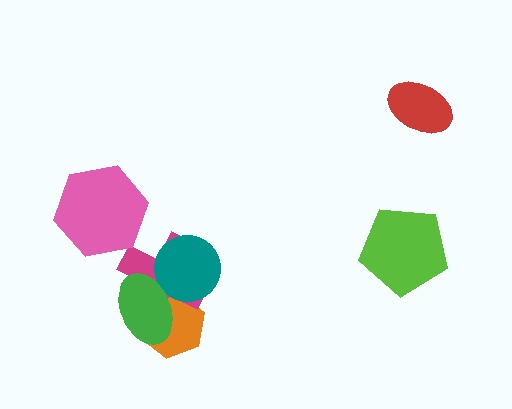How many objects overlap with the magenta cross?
3 objects overlap with the magenta cross.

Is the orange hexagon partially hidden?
Yes, it is partially covered by another shape.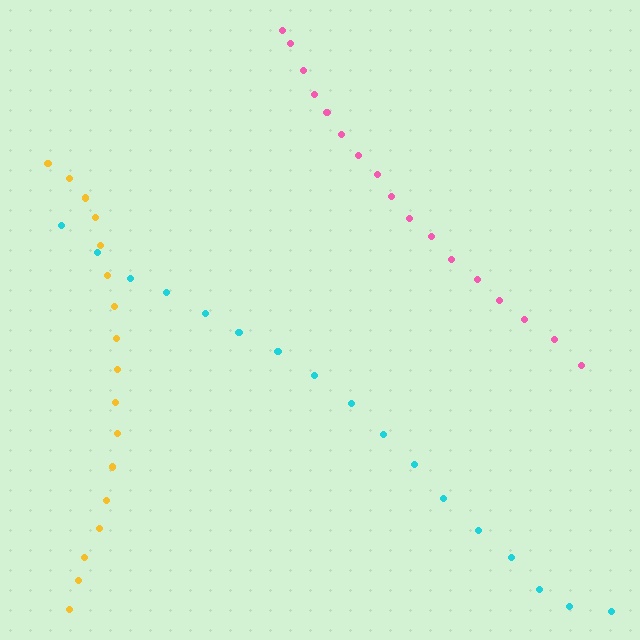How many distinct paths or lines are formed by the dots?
There are 3 distinct paths.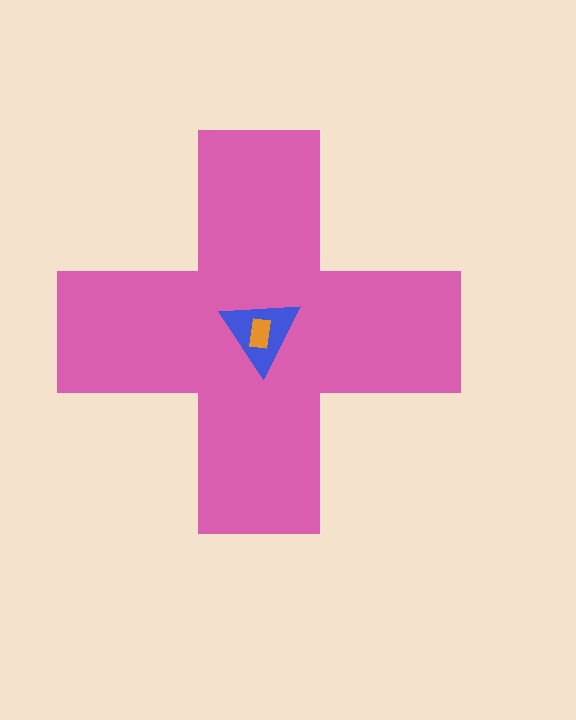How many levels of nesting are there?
3.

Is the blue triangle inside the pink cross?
Yes.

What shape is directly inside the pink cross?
The blue triangle.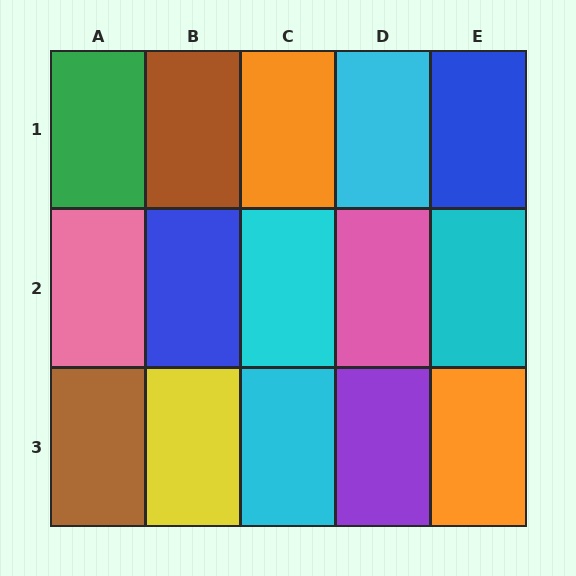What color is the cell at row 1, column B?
Brown.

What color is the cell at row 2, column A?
Pink.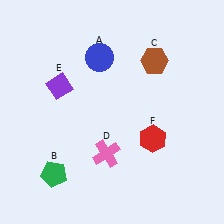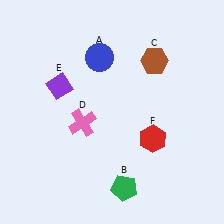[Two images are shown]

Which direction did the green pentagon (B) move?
The green pentagon (B) moved right.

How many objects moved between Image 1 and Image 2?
2 objects moved between the two images.